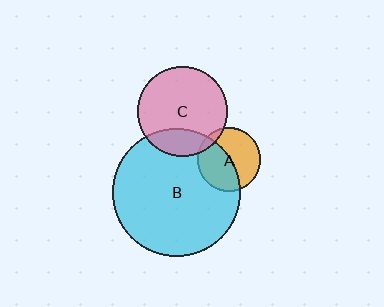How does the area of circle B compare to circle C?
Approximately 2.1 times.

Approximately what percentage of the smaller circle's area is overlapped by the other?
Approximately 20%.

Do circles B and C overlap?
Yes.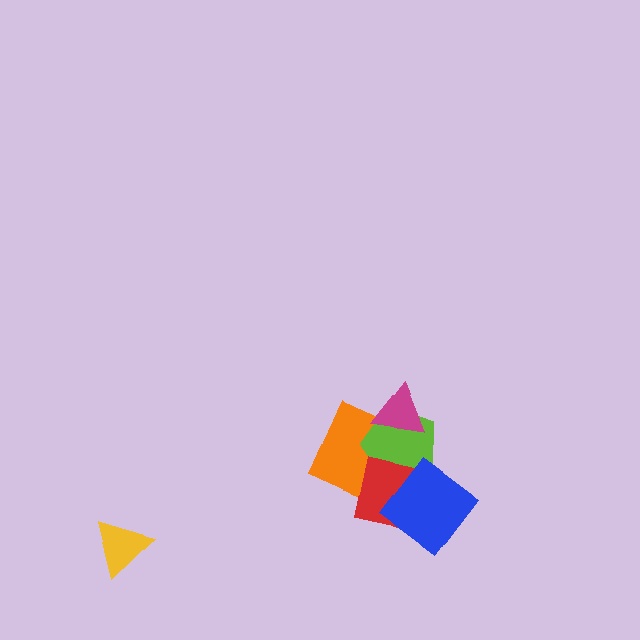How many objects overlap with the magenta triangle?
2 objects overlap with the magenta triangle.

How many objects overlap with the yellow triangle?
0 objects overlap with the yellow triangle.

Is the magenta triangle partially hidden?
No, no other shape covers it.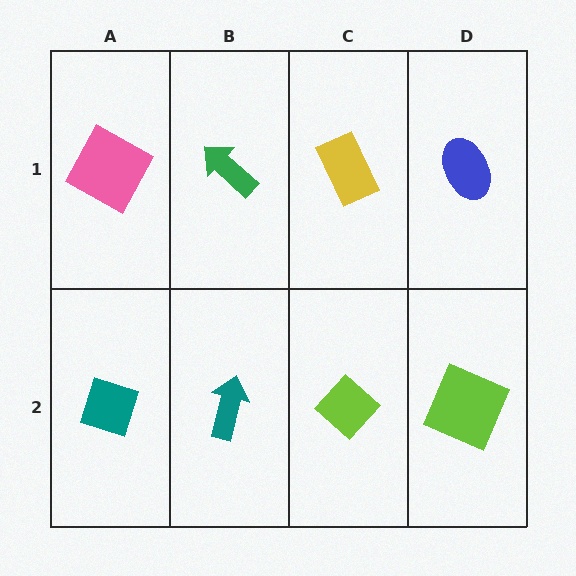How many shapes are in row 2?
4 shapes.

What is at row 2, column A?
A teal diamond.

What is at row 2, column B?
A teal arrow.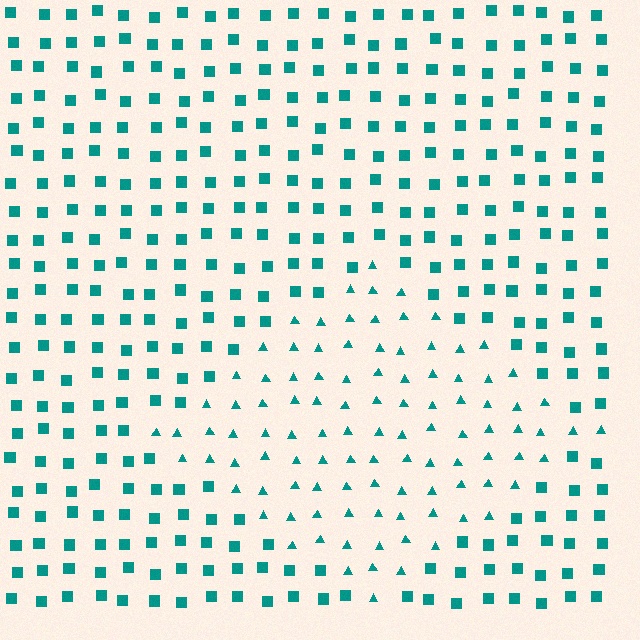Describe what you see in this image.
The image is filled with small teal elements arranged in a uniform grid. A diamond-shaped region contains triangles, while the surrounding area contains squares. The boundary is defined purely by the change in element shape.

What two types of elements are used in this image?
The image uses triangles inside the diamond region and squares outside it.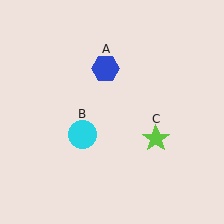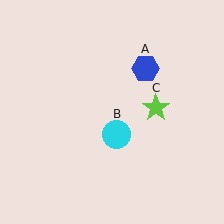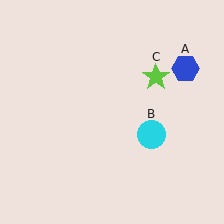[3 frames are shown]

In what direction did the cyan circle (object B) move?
The cyan circle (object B) moved right.